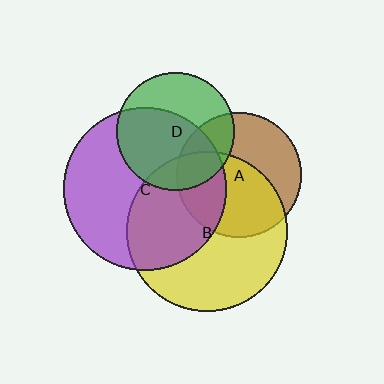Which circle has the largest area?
Circle C (purple).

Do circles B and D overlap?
Yes.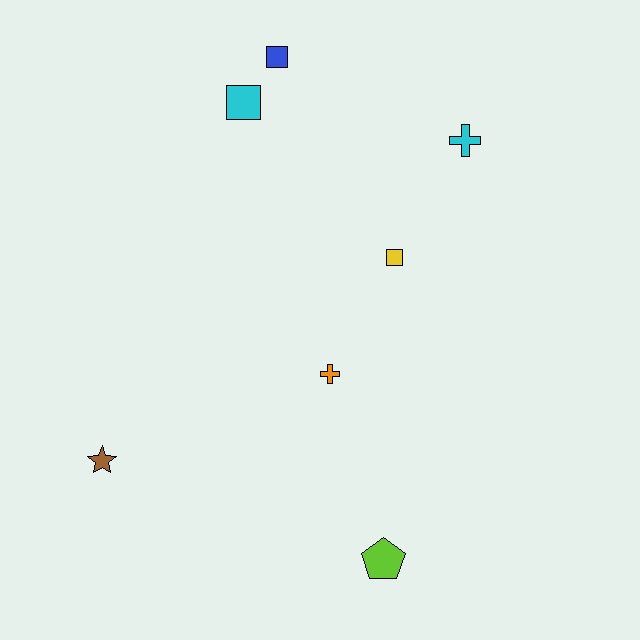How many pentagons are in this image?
There is 1 pentagon.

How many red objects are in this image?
There are no red objects.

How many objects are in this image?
There are 7 objects.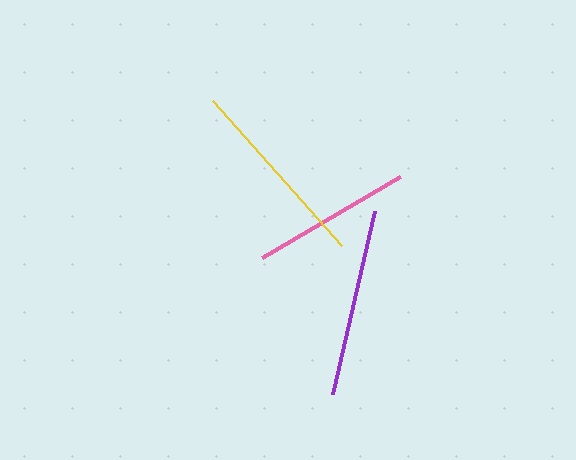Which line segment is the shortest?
The pink line is the shortest at approximately 161 pixels.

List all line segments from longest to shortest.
From longest to shortest: yellow, purple, pink.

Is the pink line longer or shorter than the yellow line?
The yellow line is longer than the pink line.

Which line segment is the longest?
The yellow line is the longest at approximately 194 pixels.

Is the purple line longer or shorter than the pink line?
The purple line is longer than the pink line.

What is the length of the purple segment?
The purple segment is approximately 189 pixels long.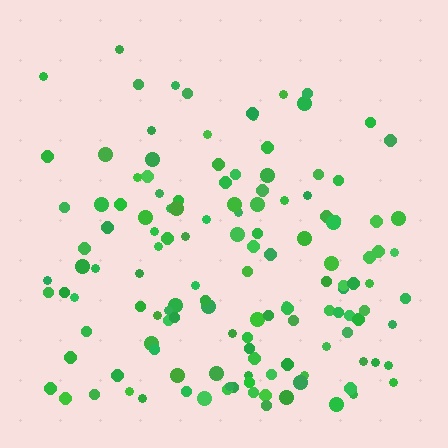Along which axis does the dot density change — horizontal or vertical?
Vertical.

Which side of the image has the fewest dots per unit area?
The top.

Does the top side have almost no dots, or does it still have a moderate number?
Still a moderate number, just noticeably fewer than the bottom.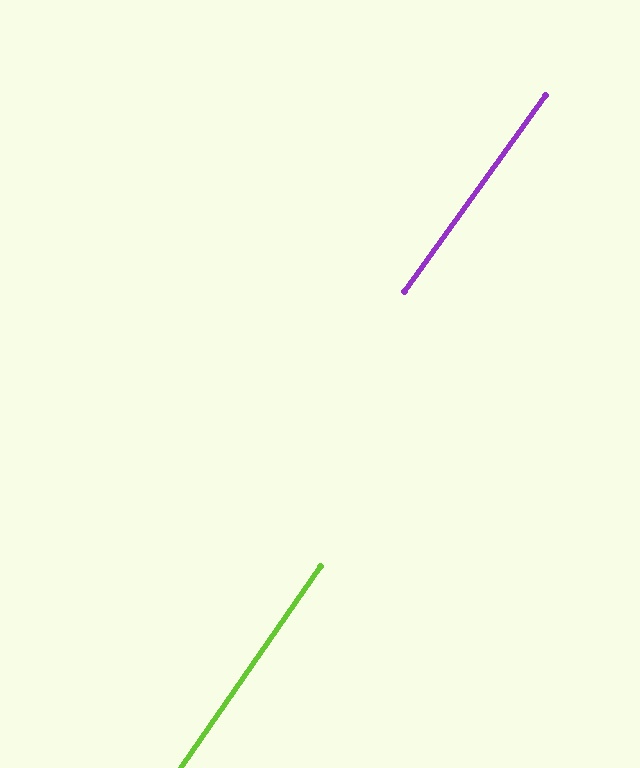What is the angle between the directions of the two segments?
Approximately 1 degree.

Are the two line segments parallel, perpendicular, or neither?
Parallel — their directions differ by only 0.9°.